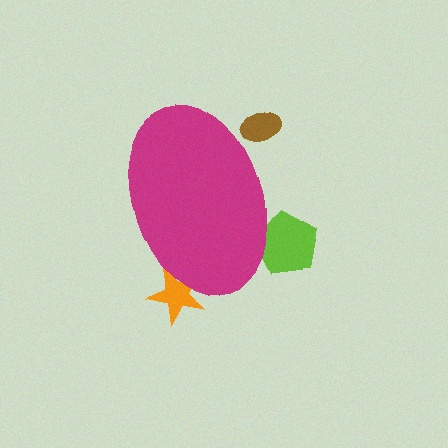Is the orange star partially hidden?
Yes, the orange star is partially hidden behind the magenta ellipse.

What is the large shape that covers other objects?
A magenta ellipse.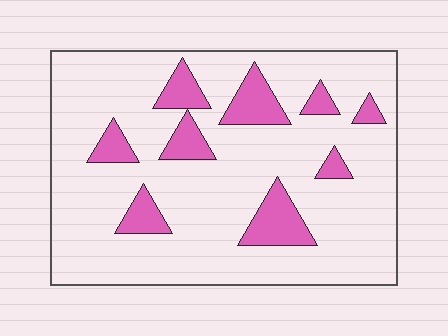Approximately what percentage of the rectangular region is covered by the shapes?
Approximately 15%.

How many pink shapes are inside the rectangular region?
9.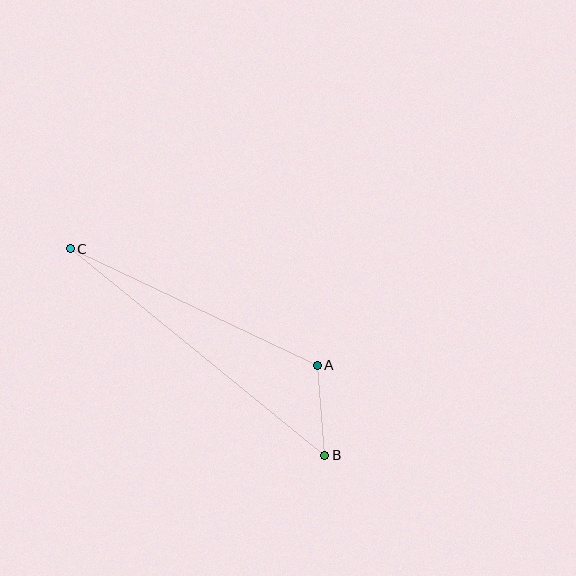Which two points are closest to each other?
Points A and B are closest to each other.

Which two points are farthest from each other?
Points B and C are farthest from each other.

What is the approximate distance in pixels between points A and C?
The distance between A and C is approximately 273 pixels.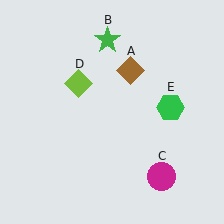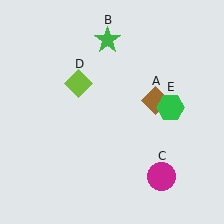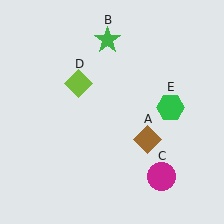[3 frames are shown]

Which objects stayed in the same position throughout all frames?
Green star (object B) and magenta circle (object C) and lime diamond (object D) and green hexagon (object E) remained stationary.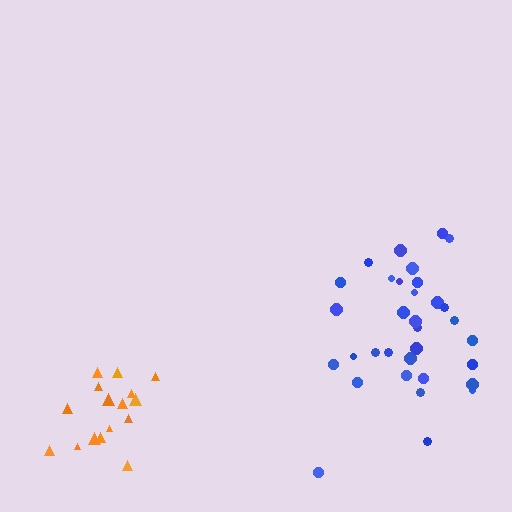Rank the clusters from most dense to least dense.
orange, blue.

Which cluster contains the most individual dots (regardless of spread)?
Blue (33).